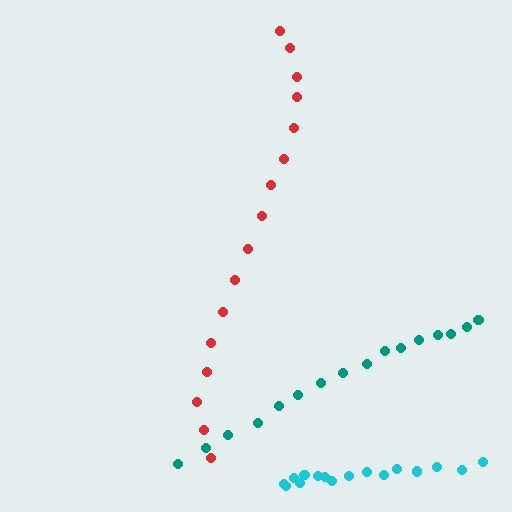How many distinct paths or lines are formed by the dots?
There are 3 distinct paths.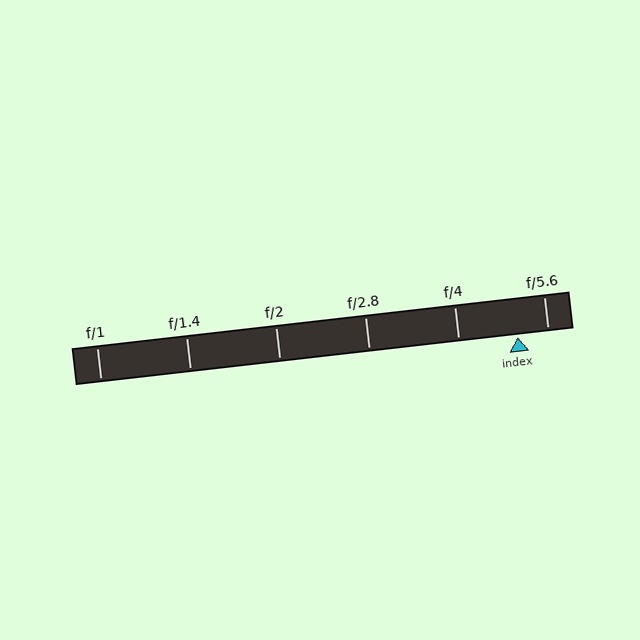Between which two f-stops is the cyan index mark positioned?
The index mark is between f/4 and f/5.6.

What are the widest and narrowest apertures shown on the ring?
The widest aperture shown is f/1 and the narrowest is f/5.6.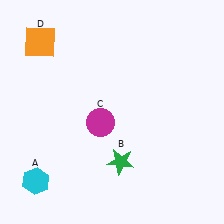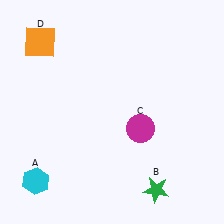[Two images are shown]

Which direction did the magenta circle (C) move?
The magenta circle (C) moved right.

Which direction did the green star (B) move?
The green star (B) moved right.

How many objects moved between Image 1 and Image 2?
2 objects moved between the two images.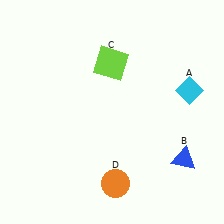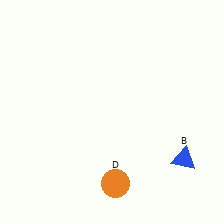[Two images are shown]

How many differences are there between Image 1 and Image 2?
There are 2 differences between the two images.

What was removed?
The lime square (C), the cyan diamond (A) were removed in Image 2.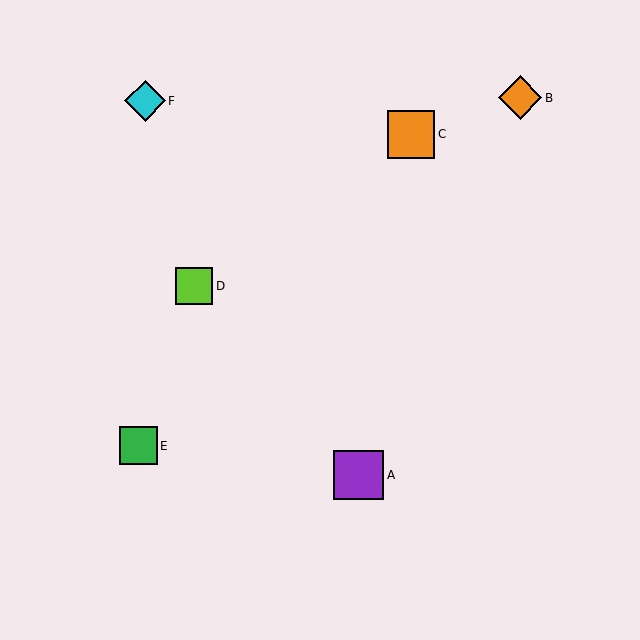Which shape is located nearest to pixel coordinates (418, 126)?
The orange square (labeled C) at (411, 134) is nearest to that location.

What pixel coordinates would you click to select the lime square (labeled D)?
Click at (194, 286) to select the lime square D.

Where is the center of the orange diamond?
The center of the orange diamond is at (520, 98).